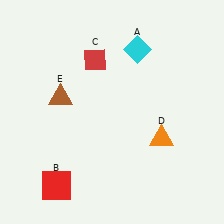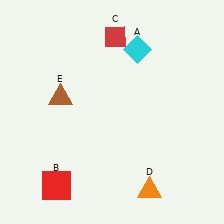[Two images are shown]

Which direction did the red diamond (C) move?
The red diamond (C) moved up.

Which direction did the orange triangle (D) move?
The orange triangle (D) moved down.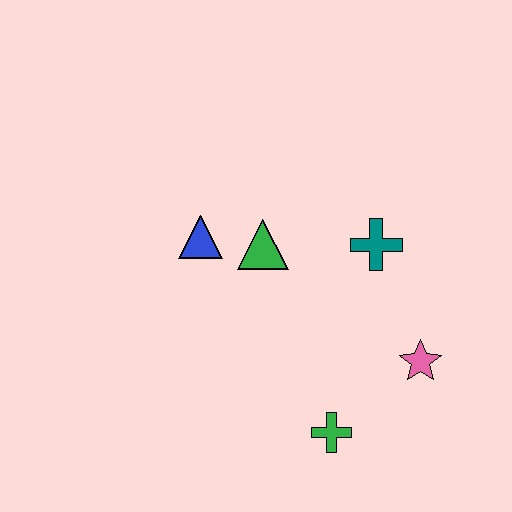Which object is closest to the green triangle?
The blue triangle is closest to the green triangle.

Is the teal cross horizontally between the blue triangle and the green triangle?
No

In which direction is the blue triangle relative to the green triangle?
The blue triangle is to the left of the green triangle.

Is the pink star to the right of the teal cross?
Yes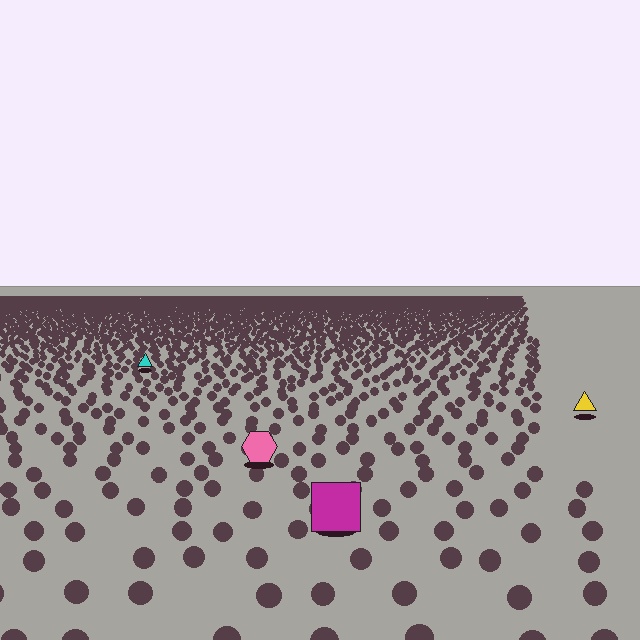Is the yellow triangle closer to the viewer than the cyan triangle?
Yes. The yellow triangle is closer — you can tell from the texture gradient: the ground texture is coarser near it.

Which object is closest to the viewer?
The magenta square is closest. The texture marks near it are larger and more spread out.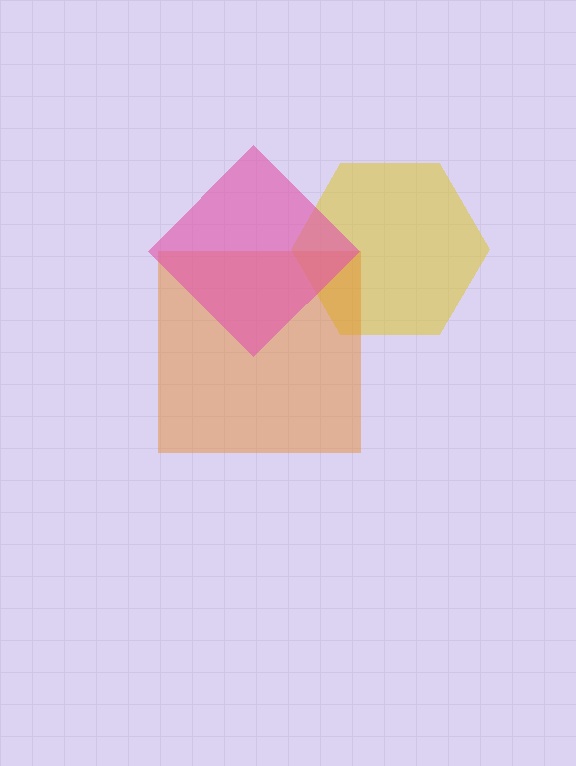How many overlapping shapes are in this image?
There are 3 overlapping shapes in the image.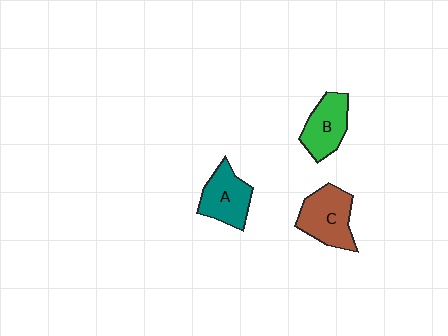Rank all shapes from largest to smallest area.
From largest to smallest: C (brown), A (teal), B (green).